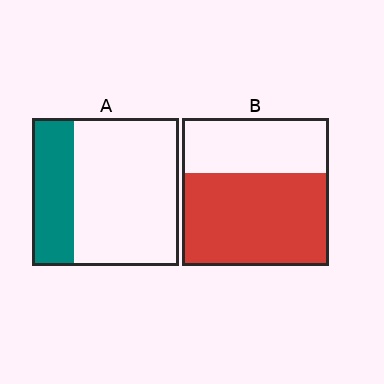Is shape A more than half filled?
No.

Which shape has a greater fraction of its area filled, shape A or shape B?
Shape B.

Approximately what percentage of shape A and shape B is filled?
A is approximately 30% and B is approximately 65%.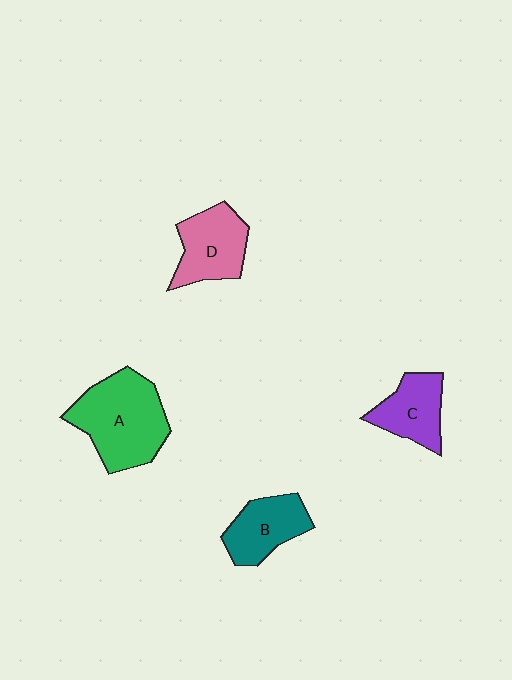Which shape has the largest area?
Shape A (green).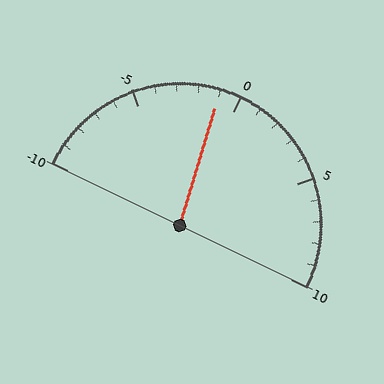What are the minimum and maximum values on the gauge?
The gauge ranges from -10 to 10.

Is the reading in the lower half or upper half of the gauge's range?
The reading is in the lower half of the range (-10 to 10).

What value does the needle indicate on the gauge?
The needle indicates approximately -1.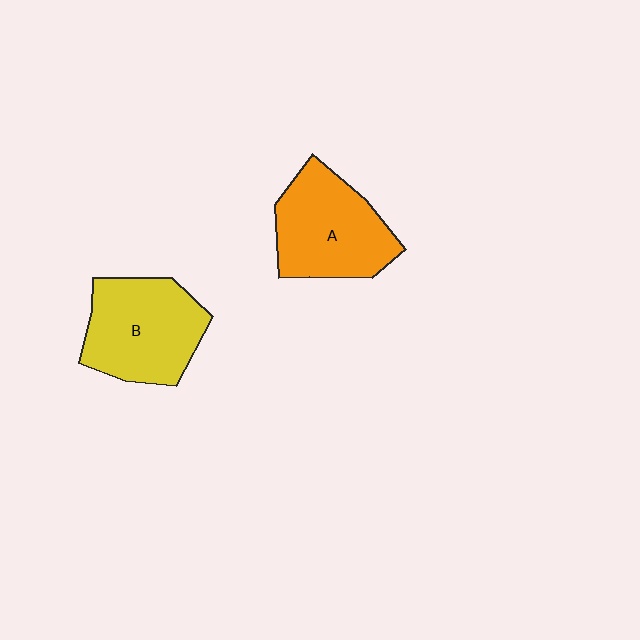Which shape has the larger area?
Shape B (yellow).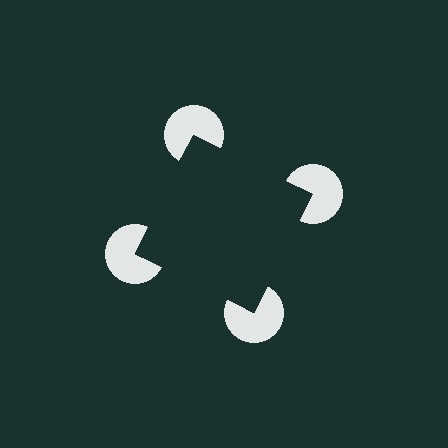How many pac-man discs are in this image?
There are 4 — one at each vertex of the illusory square.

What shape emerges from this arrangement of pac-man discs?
An illusory square — its edges are inferred from the aligned wedge cuts in the pac-man discs, not physically drawn.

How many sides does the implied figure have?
4 sides.